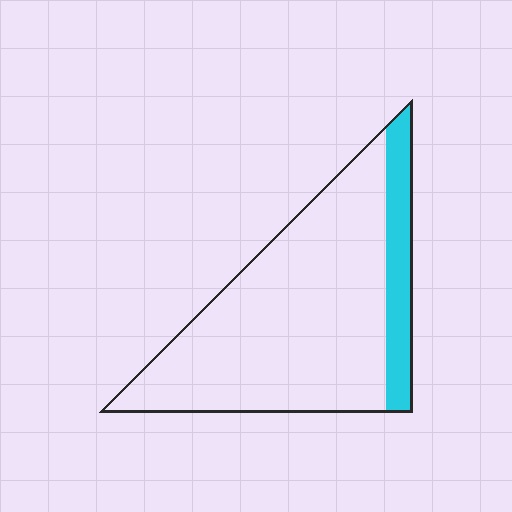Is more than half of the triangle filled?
No.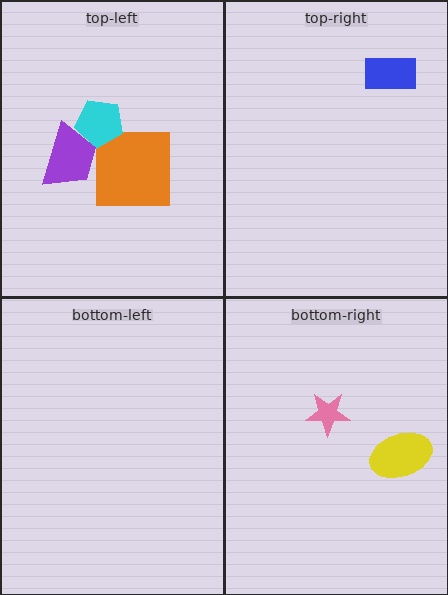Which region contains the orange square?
The top-left region.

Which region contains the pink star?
The bottom-right region.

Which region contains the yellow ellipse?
The bottom-right region.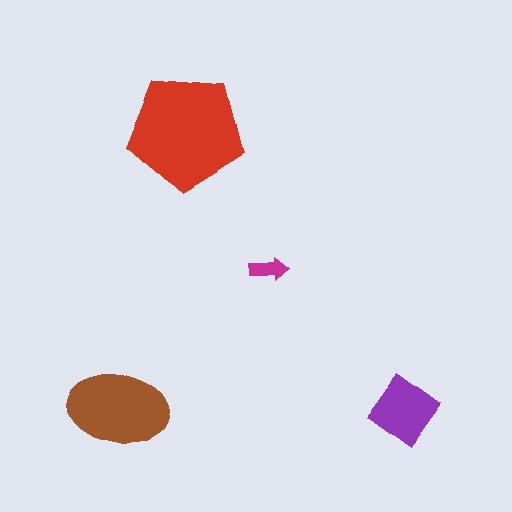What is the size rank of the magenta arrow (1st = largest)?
4th.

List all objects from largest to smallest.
The red pentagon, the brown ellipse, the purple diamond, the magenta arrow.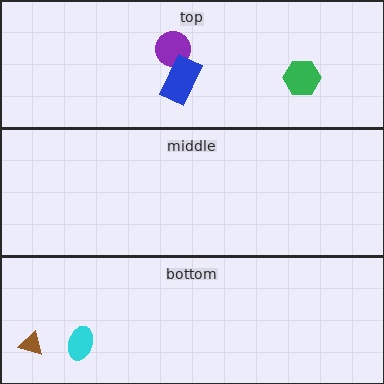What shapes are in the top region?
The purple circle, the green hexagon, the blue rectangle.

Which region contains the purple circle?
The top region.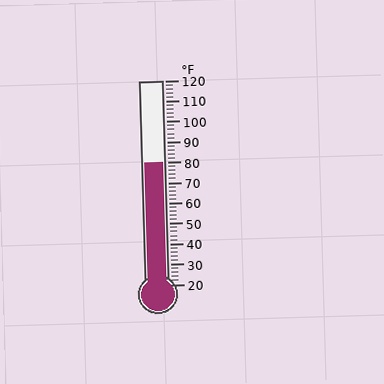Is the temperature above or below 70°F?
The temperature is above 70°F.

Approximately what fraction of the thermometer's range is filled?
The thermometer is filled to approximately 60% of its range.